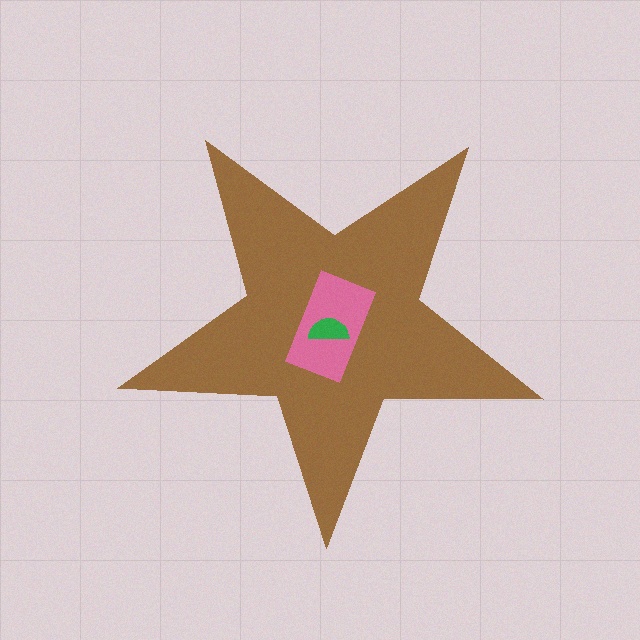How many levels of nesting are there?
3.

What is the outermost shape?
The brown star.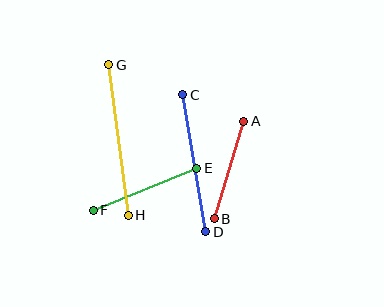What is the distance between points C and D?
The distance is approximately 139 pixels.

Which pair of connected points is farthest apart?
Points G and H are farthest apart.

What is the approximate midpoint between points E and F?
The midpoint is at approximately (145, 189) pixels.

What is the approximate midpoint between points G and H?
The midpoint is at approximately (119, 140) pixels.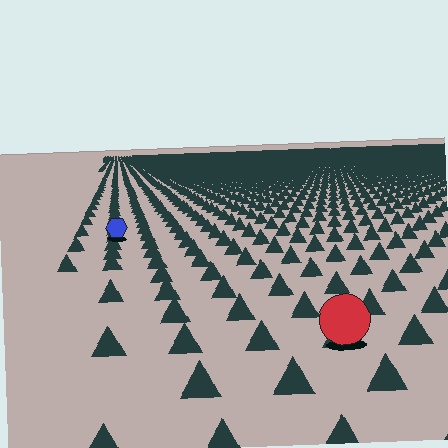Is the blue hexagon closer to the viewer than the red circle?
No. The red circle is closer — you can tell from the texture gradient: the ground texture is coarser near it.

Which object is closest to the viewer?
The red circle is closest. The texture marks near it are larger and more spread out.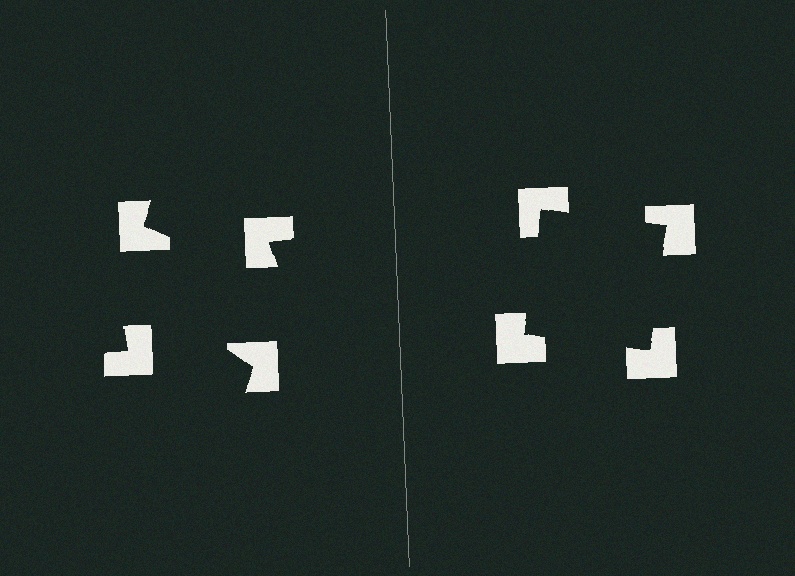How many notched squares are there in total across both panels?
8 — 4 on each side.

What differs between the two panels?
The notched squares are positioned identically on both sides; only the wedge orientations differ. On the right they align to a square; on the left they are misaligned.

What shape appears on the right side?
An illusory square.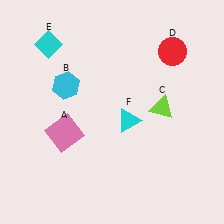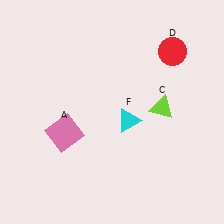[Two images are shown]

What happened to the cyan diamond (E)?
The cyan diamond (E) was removed in Image 2. It was in the top-left area of Image 1.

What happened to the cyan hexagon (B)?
The cyan hexagon (B) was removed in Image 2. It was in the top-left area of Image 1.